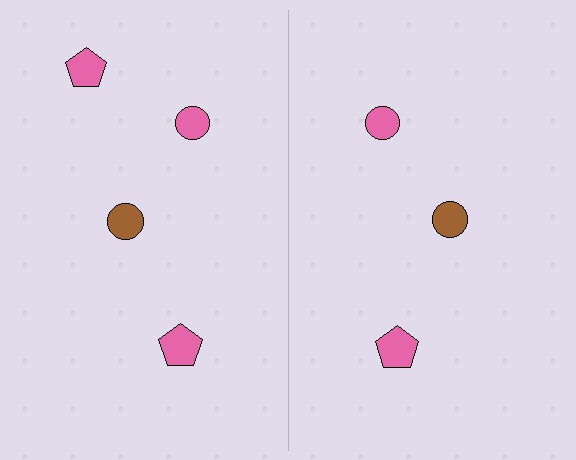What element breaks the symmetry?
A pink pentagon is missing from the right side.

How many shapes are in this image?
There are 7 shapes in this image.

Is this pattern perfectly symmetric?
No, the pattern is not perfectly symmetric. A pink pentagon is missing from the right side.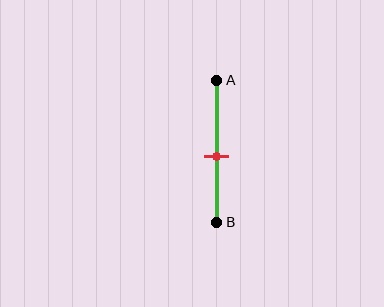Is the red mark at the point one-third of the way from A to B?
No, the mark is at about 55% from A, not at the 33% one-third point.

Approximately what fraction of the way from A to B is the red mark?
The red mark is approximately 55% of the way from A to B.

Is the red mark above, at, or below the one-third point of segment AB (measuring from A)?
The red mark is below the one-third point of segment AB.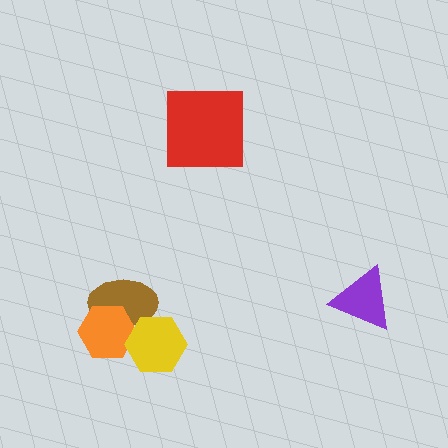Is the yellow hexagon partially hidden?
No, no other shape covers it.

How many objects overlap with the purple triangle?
0 objects overlap with the purple triangle.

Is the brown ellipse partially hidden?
Yes, it is partially covered by another shape.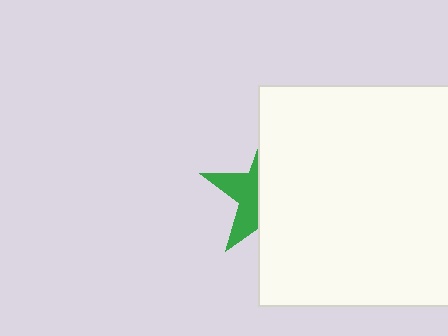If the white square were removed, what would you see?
You would see the complete green star.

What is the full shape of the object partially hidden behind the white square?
The partially hidden object is a green star.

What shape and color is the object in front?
The object in front is a white square.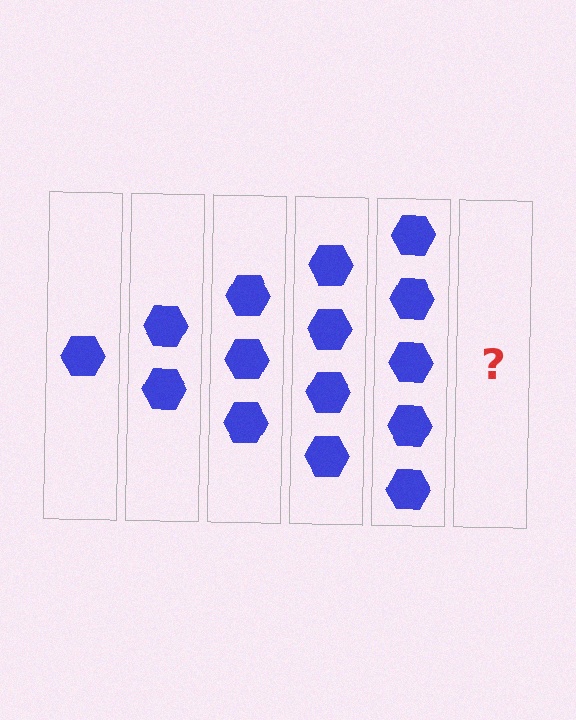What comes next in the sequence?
The next element should be 6 hexagons.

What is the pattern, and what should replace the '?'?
The pattern is that each step adds one more hexagon. The '?' should be 6 hexagons.